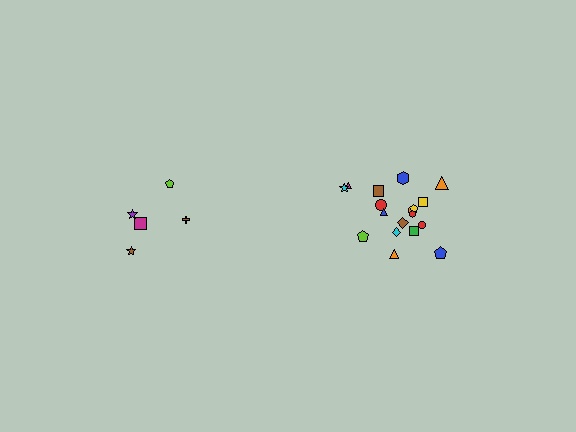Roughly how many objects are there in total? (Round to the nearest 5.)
Roughly 25 objects in total.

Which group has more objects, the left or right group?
The right group.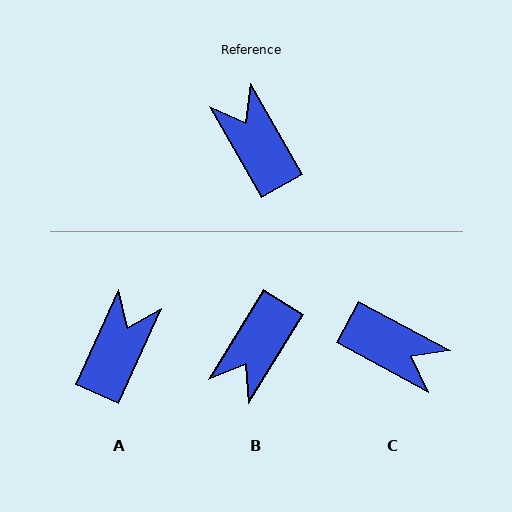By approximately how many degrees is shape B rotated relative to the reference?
Approximately 119 degrees counter-clockwise.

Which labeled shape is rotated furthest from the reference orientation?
C, about 148 degrees away.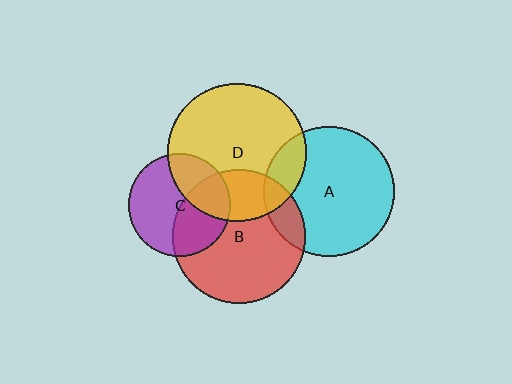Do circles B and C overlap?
Yes.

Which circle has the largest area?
Circle D (yellow).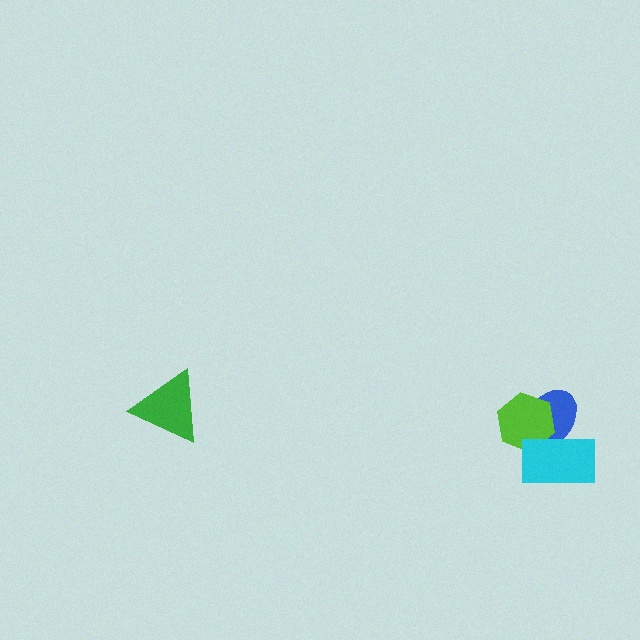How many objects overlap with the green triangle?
0 objects overlap with the green triangle.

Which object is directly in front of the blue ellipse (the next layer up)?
The lime hexagon is directly in front of the blue ellipse.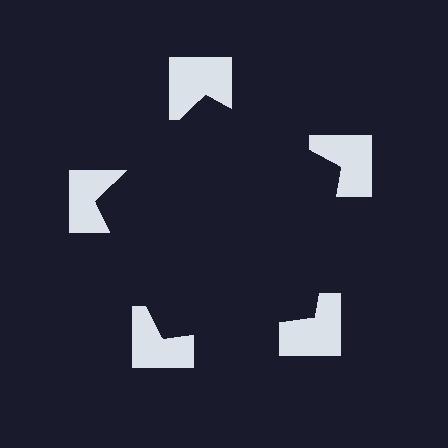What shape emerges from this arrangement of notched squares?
An illusory pentagon — its edges are inferred from the aligned wedge cuts in the notched squares, not physically drawn.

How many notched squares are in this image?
There are 5 — one at each vertex of the illusory pentagon.